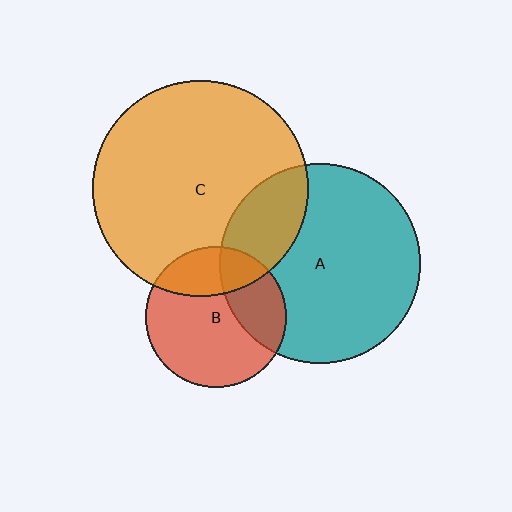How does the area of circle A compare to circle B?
Approximately 2.0 times.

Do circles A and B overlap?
Yes.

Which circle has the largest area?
Circle C (orange).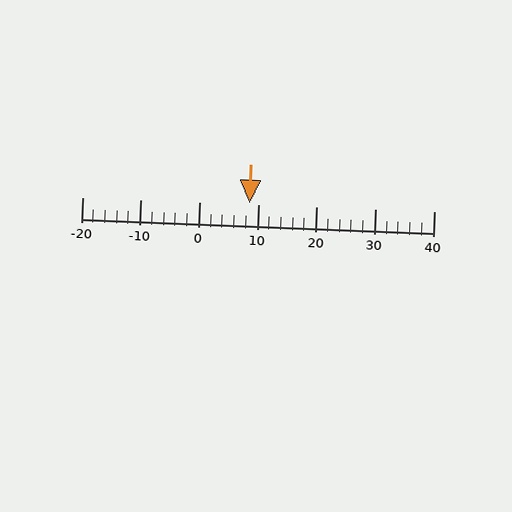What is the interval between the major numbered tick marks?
The major tick marks are spaced 10 units apart.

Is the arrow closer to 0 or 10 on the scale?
The arrow is closer to 10.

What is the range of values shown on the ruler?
The ruler shows values from -20 to 40.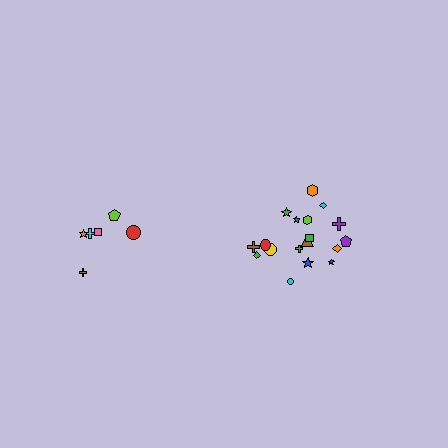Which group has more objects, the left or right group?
The right group.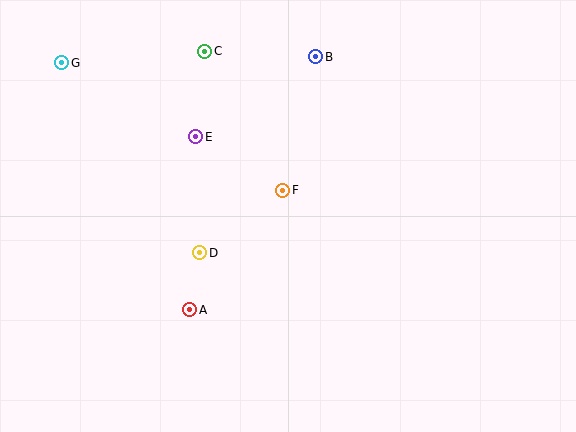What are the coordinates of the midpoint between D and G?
The midpoint between D and G is at (131, 158).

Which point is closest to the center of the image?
Point F at (282, 190) is closest to the center.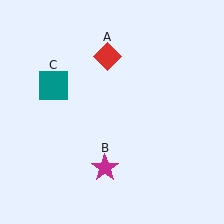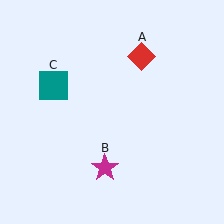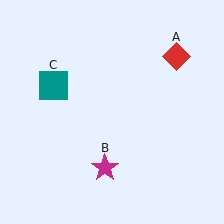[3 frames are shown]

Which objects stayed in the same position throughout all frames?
Magenta star (object B) and teal square (object C) remained stationary.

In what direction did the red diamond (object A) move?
The red diamond (object A) moved right.